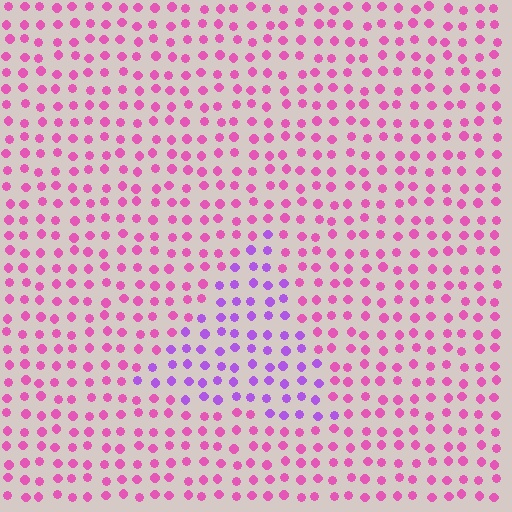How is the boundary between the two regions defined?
The boundary is defined purely by a slight shift in hue (about 42 degrees). Spacing, size, and orientation are identical on both sides.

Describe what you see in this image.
The image is filled with small pink elements in a uniform arrangement. A triangle-shaped region is visible where the elements are tinted to a slightly different hue, forming a subtle color boundary.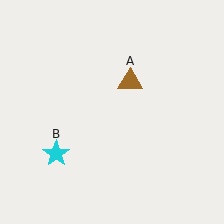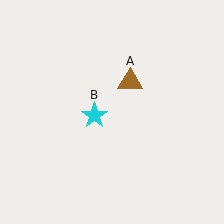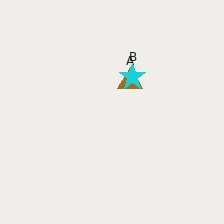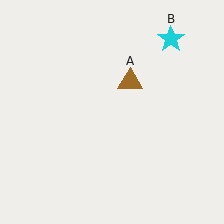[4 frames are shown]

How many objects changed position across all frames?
1 object changed position: cyan star (object B).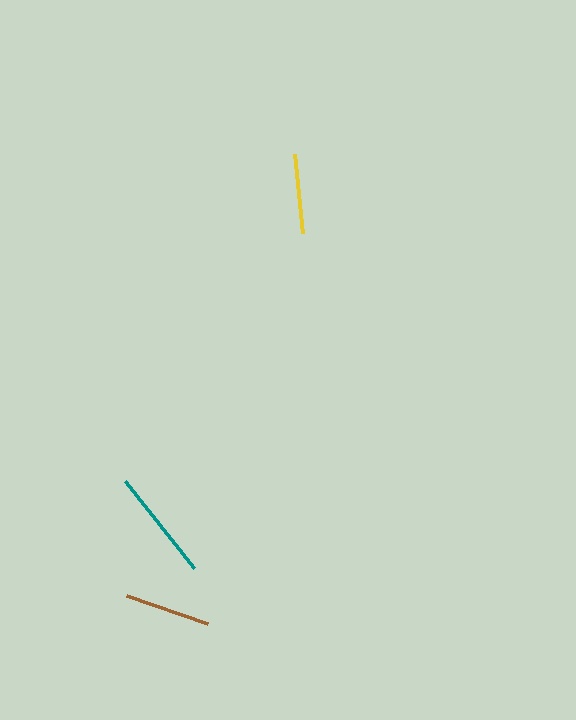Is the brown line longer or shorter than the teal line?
The teal line is longer than the brown line.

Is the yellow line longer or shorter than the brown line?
The brown line is longer than the yellow line.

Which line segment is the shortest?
The yellow line is the shortest at approximately 80 pixels.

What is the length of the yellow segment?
The yellow segment is approximately 80 pixels long.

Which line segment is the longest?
The teal line is the longest at approximately 111 pixels.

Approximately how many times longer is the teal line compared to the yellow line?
The teal line is approximately 1.4 times the length of the yellow line.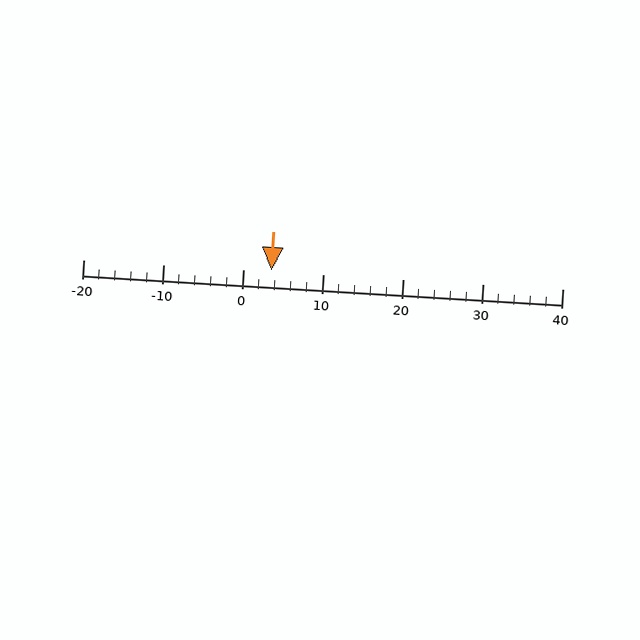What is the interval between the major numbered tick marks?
The major tick marks are spaced 10 units apart.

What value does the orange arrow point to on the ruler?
The orange arrow points to approximately 4.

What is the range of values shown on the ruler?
The ruler shows values from -20 to 40.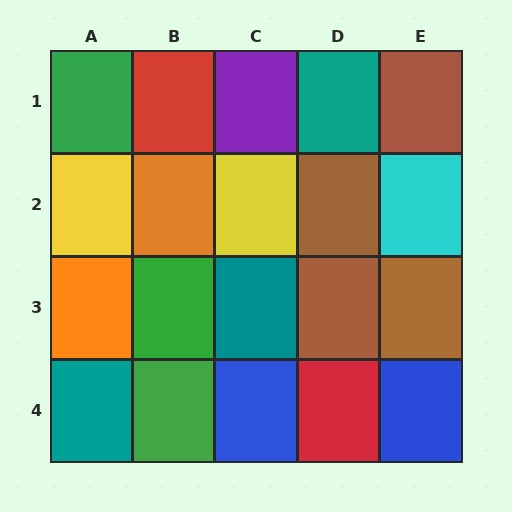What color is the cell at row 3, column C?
Teal.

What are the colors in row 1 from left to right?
Green, red, purple, teal, brown.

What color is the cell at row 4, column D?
Red.